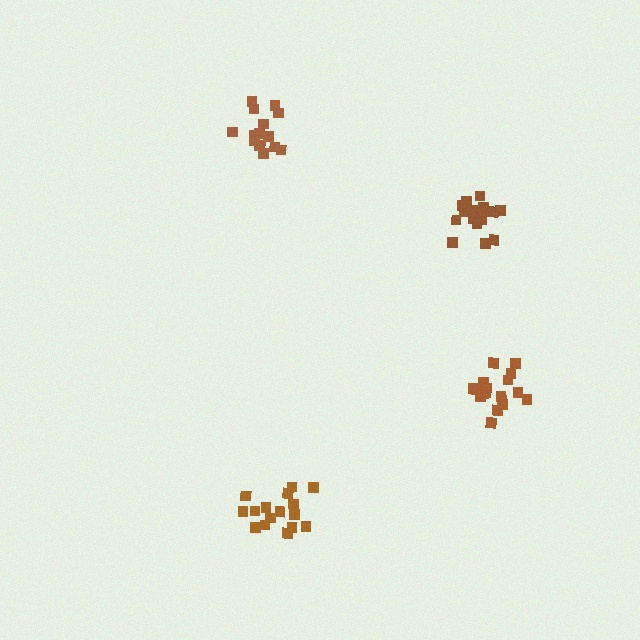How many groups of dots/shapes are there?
There are 4 groups.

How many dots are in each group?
Group 1: 19 dots, Group 2: 17 dots, Group 3: 16 dots, Group 4: 14 dots (66 total).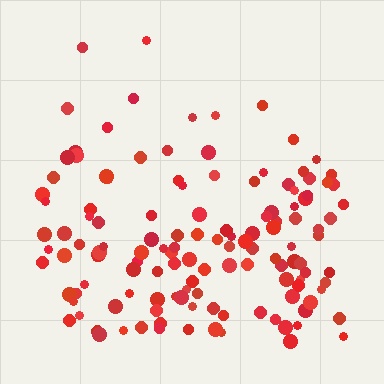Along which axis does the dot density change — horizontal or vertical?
Vertical.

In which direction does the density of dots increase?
From top to bottom, with the bottom side densest.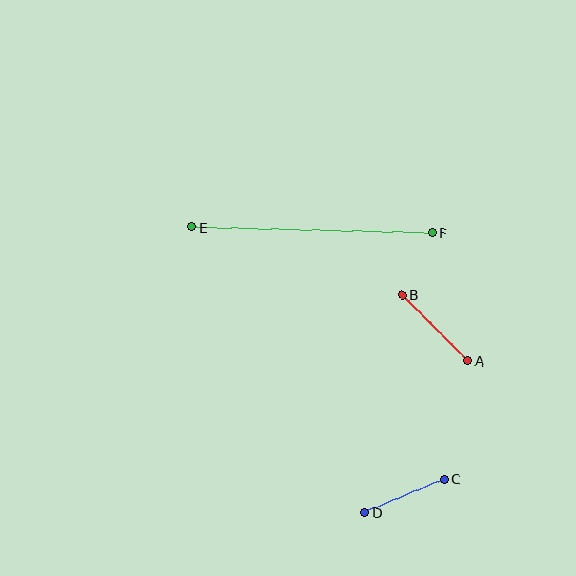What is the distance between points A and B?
The distance is approximately 93 pixels.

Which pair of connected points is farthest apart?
Points E and F are farthest apart.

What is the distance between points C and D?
The distance is approximately 86 pixels.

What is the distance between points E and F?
The distance is approximately 240 pixels.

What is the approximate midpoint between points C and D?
The midpoint is at approximately (404, 496) pixels.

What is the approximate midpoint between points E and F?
The midpoint is at approximately (312, 230) pixels.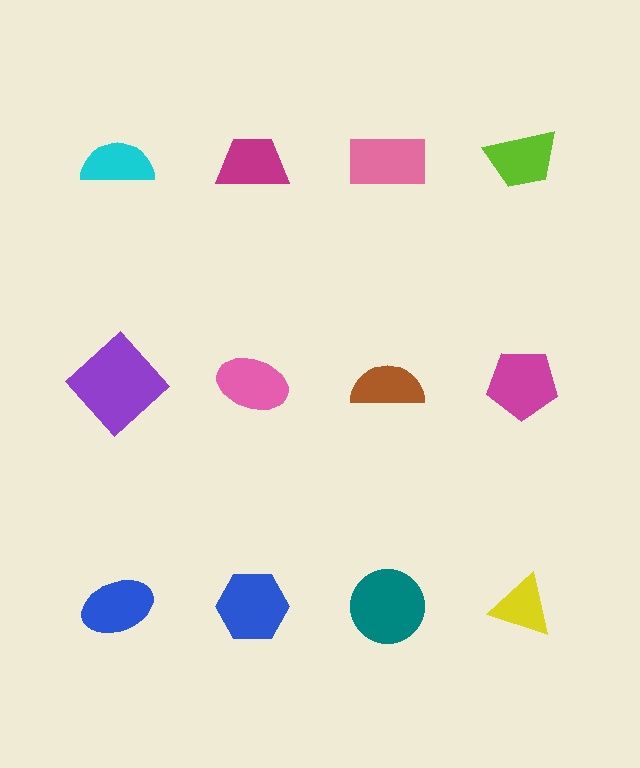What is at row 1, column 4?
A lime trapezoid.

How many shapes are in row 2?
4 shapes.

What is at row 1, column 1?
A cyan semicircle.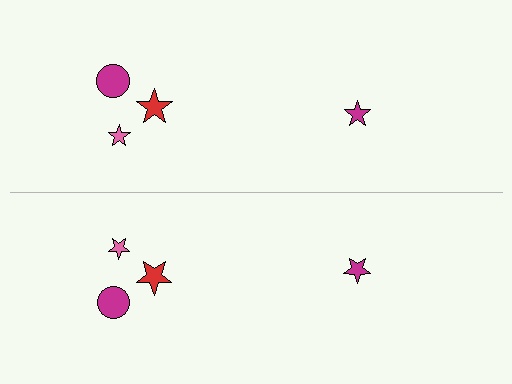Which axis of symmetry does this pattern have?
The pattern has a horizontal axis of symmetry running through the center of the image.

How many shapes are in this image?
There are 8 shapes in this image.